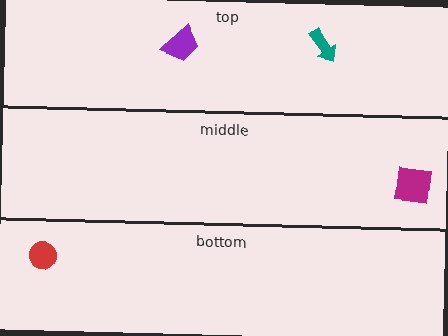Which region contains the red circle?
The bottom region.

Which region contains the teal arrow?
The top region.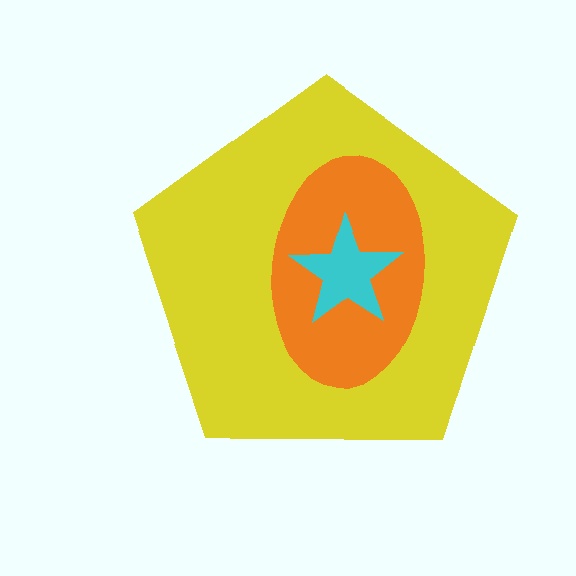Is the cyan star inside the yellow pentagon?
Yes.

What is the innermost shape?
The cyan star.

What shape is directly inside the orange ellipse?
The cyan star.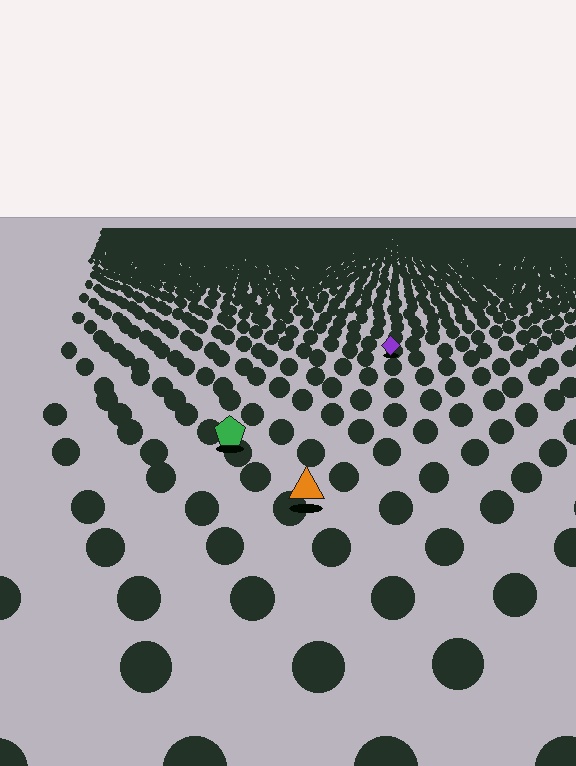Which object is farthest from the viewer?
The purple diamond is farthest from the viewer. It appears smaller and the ground texture around it is denser.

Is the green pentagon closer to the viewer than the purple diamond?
Yes. The green pentagon is closer — you can tell from the texture gradient: the ground texture is coarser near it.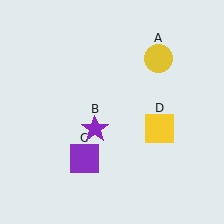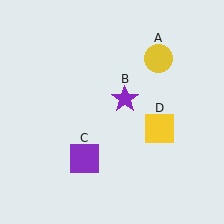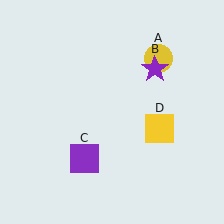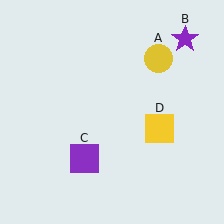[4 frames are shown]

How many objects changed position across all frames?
1 object changed position: purple star (object B).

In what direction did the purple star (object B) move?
The purple star (object B) moved up and to the right.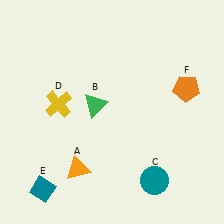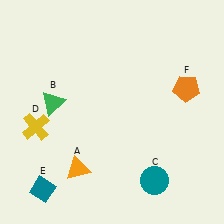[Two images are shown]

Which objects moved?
The objects that moved are: the green triangle (B), the yellow cross (D).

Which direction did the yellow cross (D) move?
The yellow cross (D) moved left.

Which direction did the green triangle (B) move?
The green triangle (B) moved left.